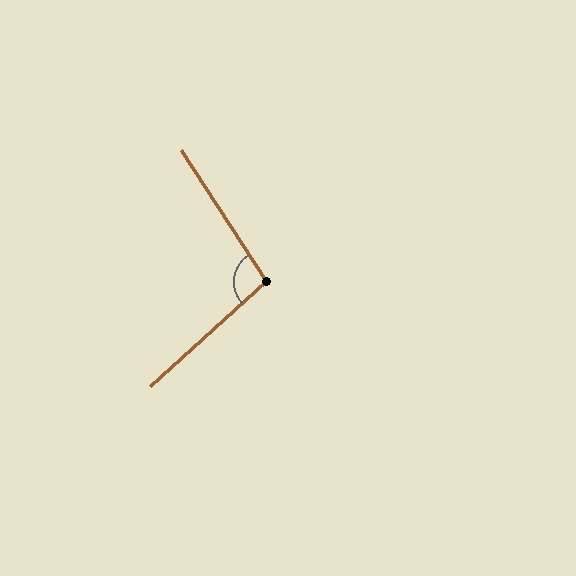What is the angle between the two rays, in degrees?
Approximately 99 degrees.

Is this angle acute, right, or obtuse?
It is obtuse.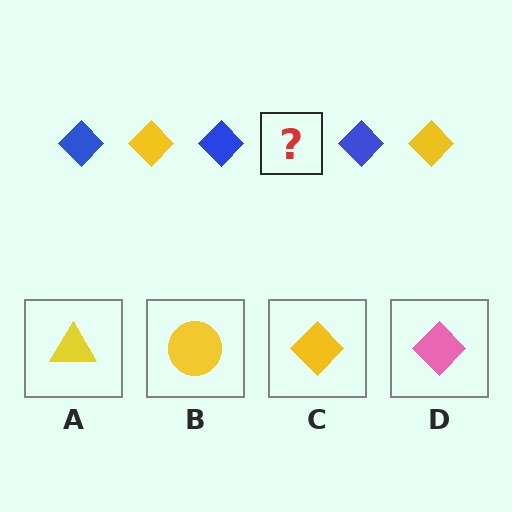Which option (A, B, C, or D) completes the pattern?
C.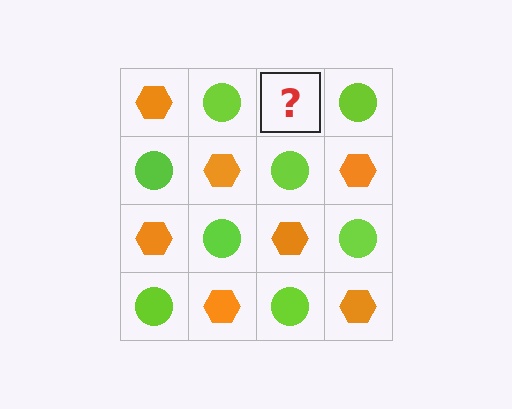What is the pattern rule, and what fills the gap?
The rule is that it alternates orange hexagon and lime circle in a checkerboard pattern. The gap should be filled with an orange hexagon.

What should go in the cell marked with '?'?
The missing cell should contain an orange hexagon.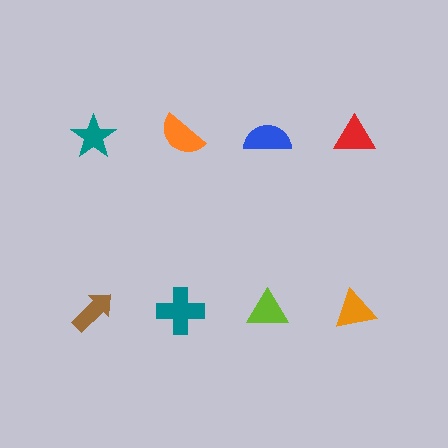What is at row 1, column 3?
A blue semicircle.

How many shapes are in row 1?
4 shapes.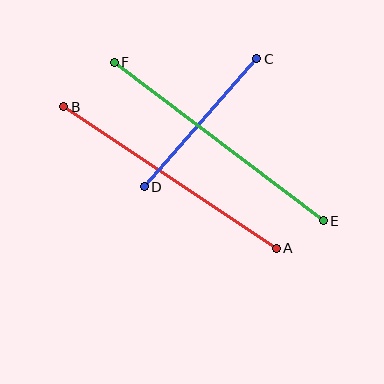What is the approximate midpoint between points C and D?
The midpoint is at approximately (201, 123) pixels.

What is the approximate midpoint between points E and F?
The midpoint is at approximately (219, 141) pixels.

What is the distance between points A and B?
The distance is approximately 255 pixels.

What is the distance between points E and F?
The distance is approximately 262 pixels.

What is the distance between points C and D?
The distance is approximately 171 pixels.